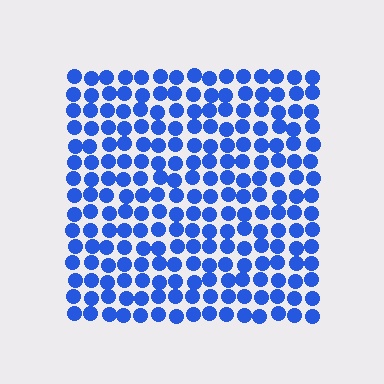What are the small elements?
The small elements are circles.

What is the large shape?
The large shape is a square.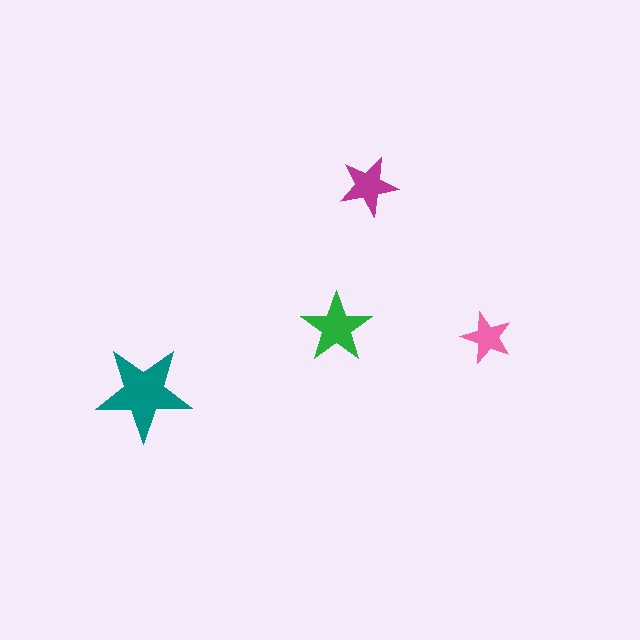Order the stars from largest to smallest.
the teal one, the green one, the magenta one, the pink one.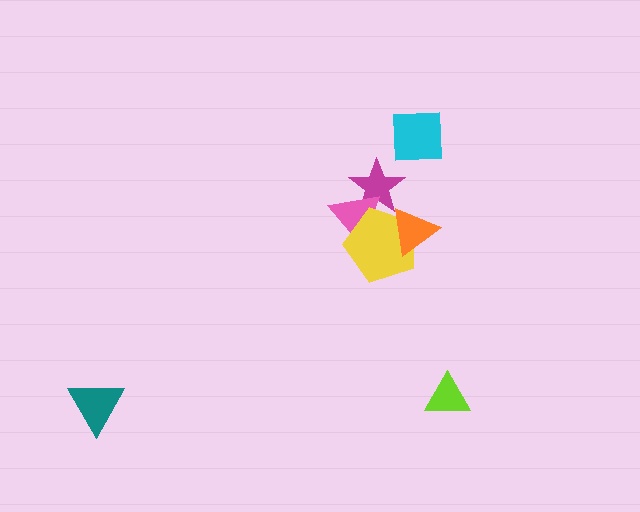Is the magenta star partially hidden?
Yes, it is partially covered by another shape.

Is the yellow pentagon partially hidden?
Yes, it is partially covered by another shape.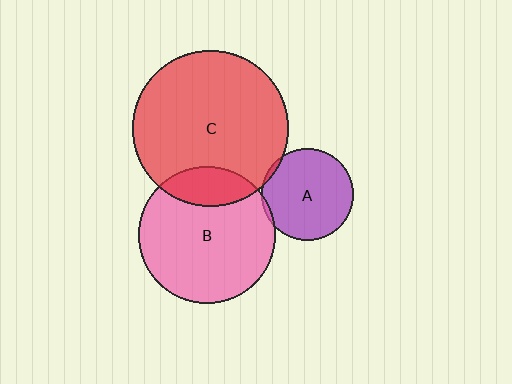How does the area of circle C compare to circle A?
Approximately 2.9 times.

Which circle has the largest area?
Circle C (red).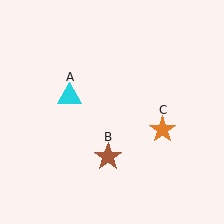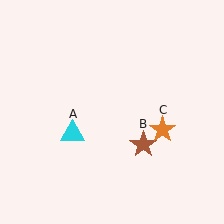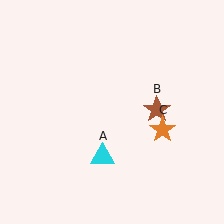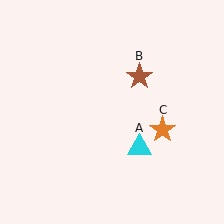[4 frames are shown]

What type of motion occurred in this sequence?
The cyan triangle (object A), brown star (object B) rotated counterclockwise around the center of the scene.